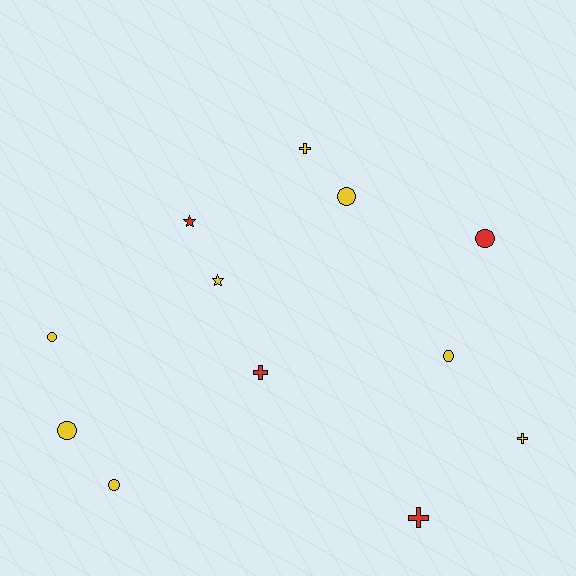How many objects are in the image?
There are 12 objects.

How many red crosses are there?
There are 2 red crosses.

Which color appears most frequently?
Yellow, with 8 objects.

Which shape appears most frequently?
Circle, with 6 objects.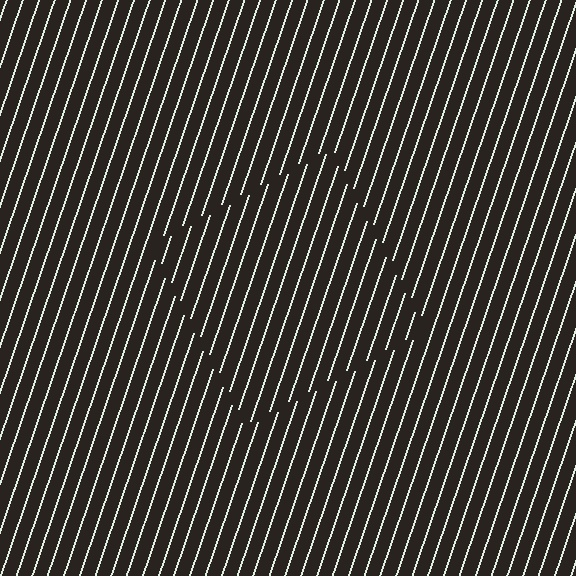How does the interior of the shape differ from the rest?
The interior of the shape contains the same grating, shifted by half a period — the contour is defined by the phase discontinuity where line-ends from the inner and outer gratings abut.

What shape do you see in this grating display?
An illusory square. The interior of the shape contains the same grating, shifted by half a period — the contour is defined by the phase discontinuity where line-ends from the inner and outer gratings abut.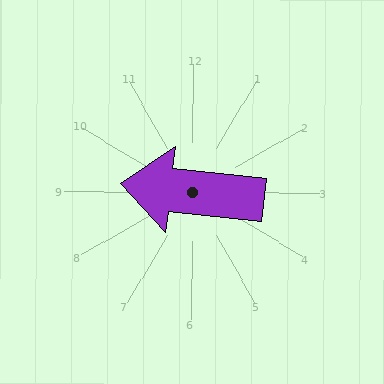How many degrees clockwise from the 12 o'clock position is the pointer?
Approximately 277 degrees.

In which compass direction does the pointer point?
West.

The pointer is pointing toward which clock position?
Roughly 9 o'clock.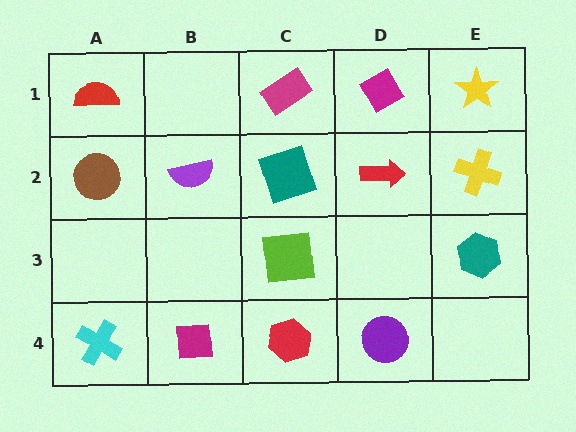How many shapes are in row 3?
2 shapes.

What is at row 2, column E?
A yellow cross.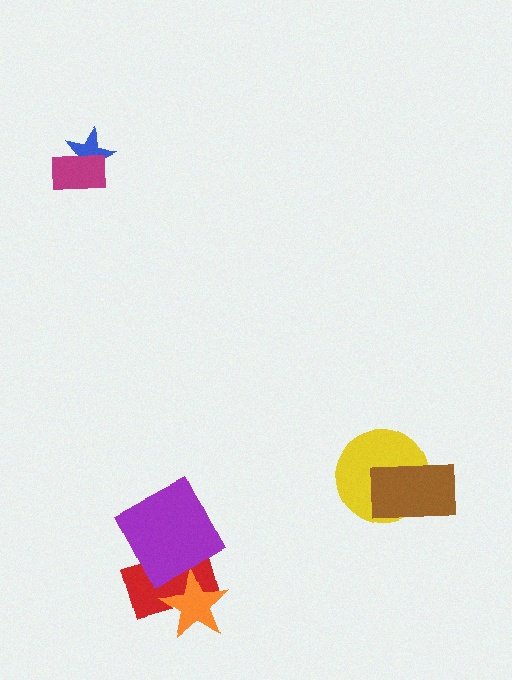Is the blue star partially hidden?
Yes, it is partially covered by another shape.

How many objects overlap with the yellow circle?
1 object overlaps with the yellow circle.